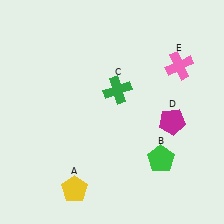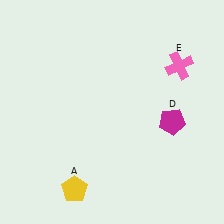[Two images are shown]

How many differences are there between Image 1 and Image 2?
There are 2 differences between the two images.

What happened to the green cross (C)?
The green cross (C) was removed in Image 2. It was in the top-right area of Image 1.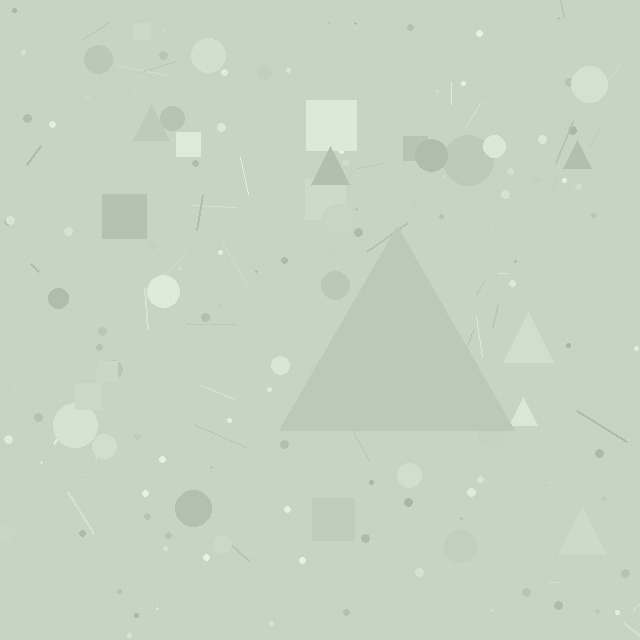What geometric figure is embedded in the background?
A triangle is embedded in the background.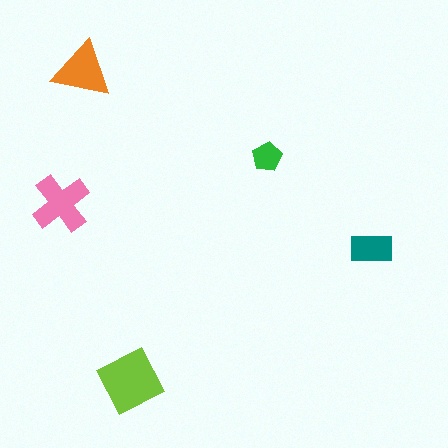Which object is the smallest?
The green pentagon.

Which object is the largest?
The lime square.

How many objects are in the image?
There are 5 objects in the image.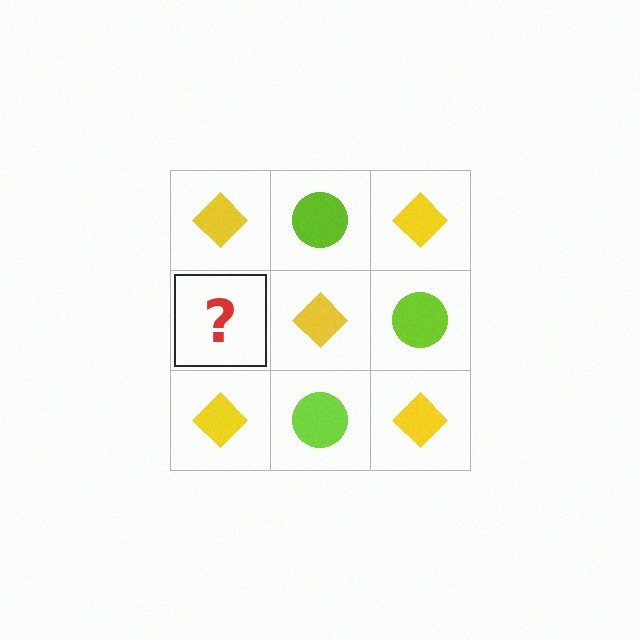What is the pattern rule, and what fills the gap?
The rule is that it alternates yellow diamond and lime circle in a checkerboard pattern. The gap should be filled with a lime circle.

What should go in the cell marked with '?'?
The missing cell should contain a lime circle.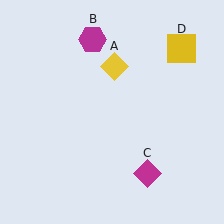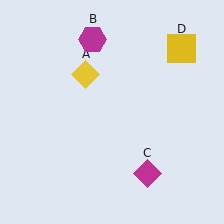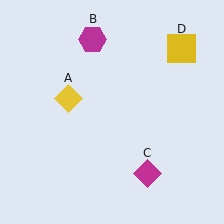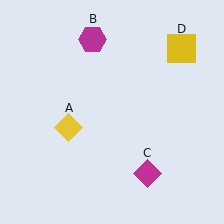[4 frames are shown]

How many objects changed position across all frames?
1 object changed position: yellow diamond (object A).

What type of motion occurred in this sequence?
The yellow diamond (object A) rotated counterclockwise around the center of the scene.